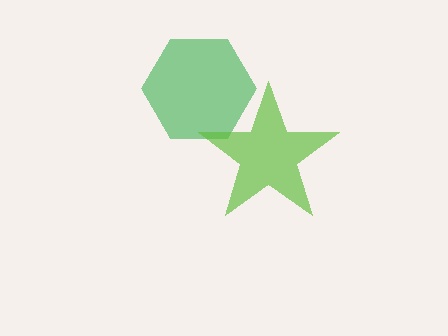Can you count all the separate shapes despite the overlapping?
Yes, there are 2 separate shapes.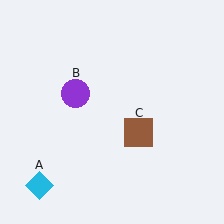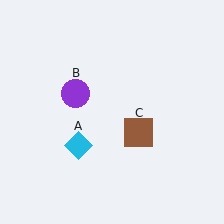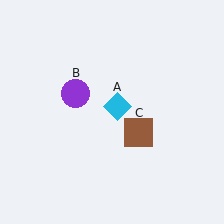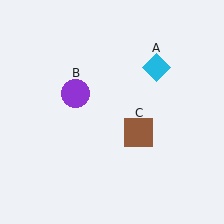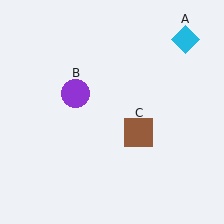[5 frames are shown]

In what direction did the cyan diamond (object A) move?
The cyan diamond (object A) moved up and to the right.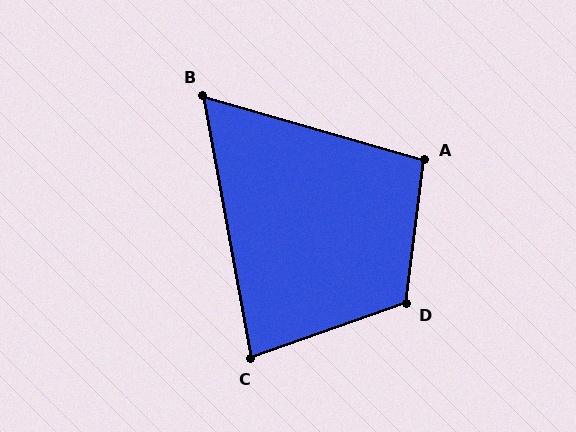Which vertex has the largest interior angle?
D, at approximately 116 degrees.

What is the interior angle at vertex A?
Approximately 99 degrees (obtuse).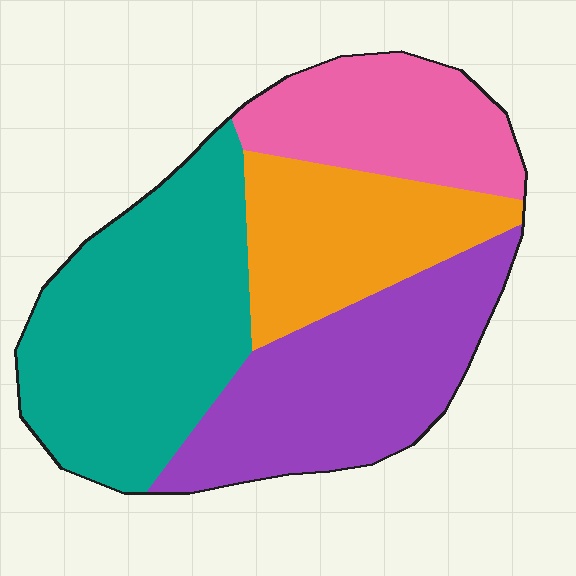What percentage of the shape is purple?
Purple takes up about one quarter (1/4) of the shape.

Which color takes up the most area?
Teal, at roughly 35%.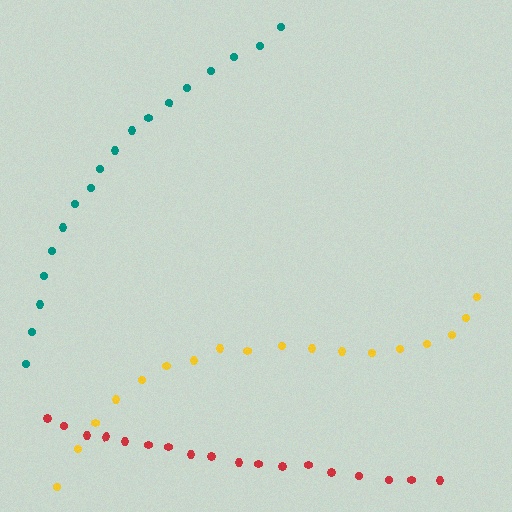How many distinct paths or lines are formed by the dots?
There are 3 distinct paths.